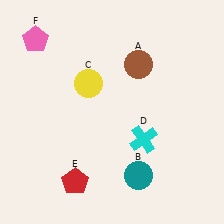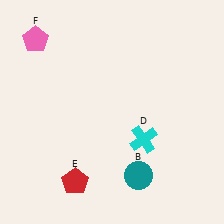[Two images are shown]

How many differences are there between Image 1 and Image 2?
There are 2 differences between the two images.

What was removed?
The brown circle (A), the yellow circle (C) were removed in Image 2.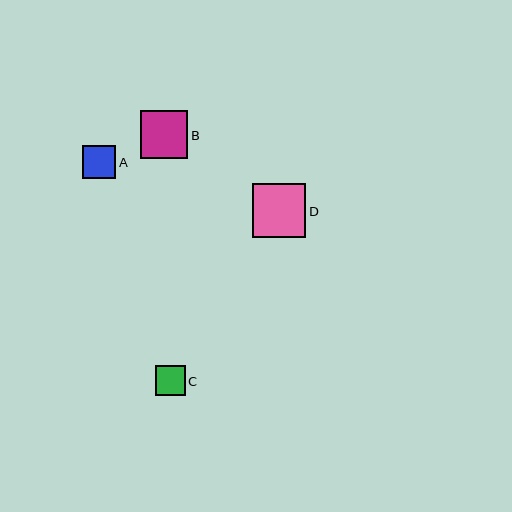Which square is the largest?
Square D is the largest with a size of approximately 53 pixels.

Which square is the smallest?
Square C is the smallest with a size of approximately 30 pixels.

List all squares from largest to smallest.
From largest to smallest: D, B, A, C.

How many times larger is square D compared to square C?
Square D is approximately 1.8 times the size of square C.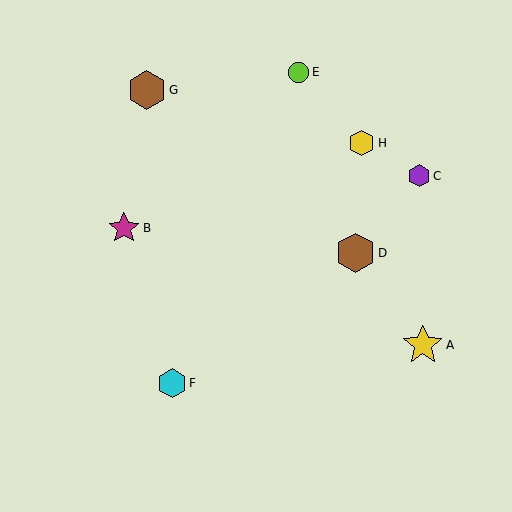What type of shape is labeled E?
Shape E is a lime circle.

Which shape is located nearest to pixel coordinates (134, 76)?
The brown hexagon (labeled G) at (147, 90) is nearest to that location.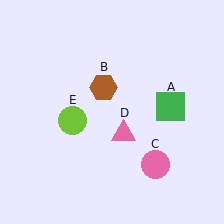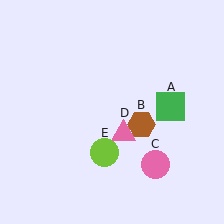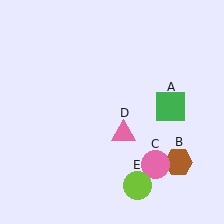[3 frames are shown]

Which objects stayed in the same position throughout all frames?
Green square (object A) and pink circle (object C) and pink triangle (object D) remained stationary.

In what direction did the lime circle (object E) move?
The lime circle (object E) moved down and to the right.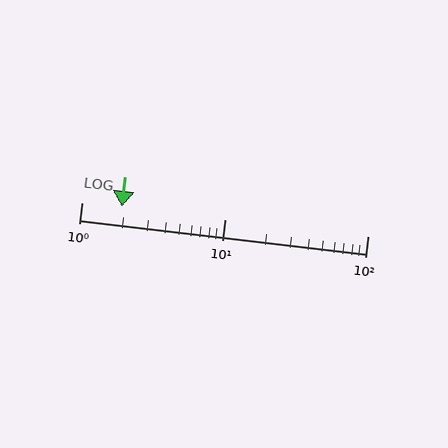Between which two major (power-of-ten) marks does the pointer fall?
The pointer is between 1 and 10.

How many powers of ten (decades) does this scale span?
The scale spans 2 decades, from 1 to 100.